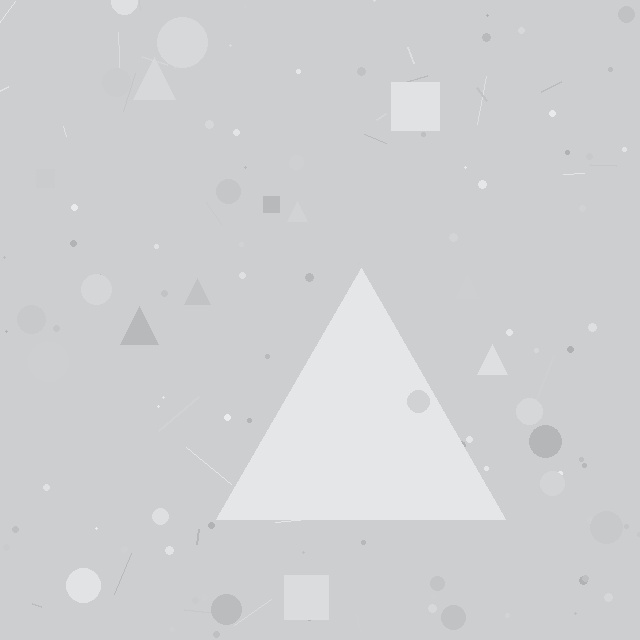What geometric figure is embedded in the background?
A triangle is embedded in the background.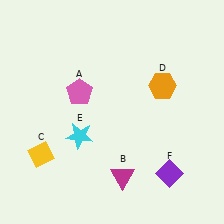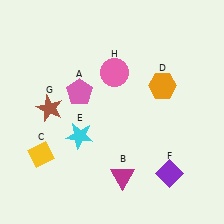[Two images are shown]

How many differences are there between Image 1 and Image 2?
There are 2 differences between the two images.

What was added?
A brown star (G), a pink circle (H) were added in Image 2.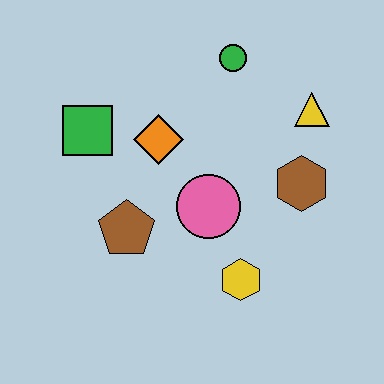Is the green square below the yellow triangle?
Yes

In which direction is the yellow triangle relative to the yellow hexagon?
The yellow triangle is above the yellow hexagon.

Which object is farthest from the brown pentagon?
The yellow triangle is farthest from the brown pentagon.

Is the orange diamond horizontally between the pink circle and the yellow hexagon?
No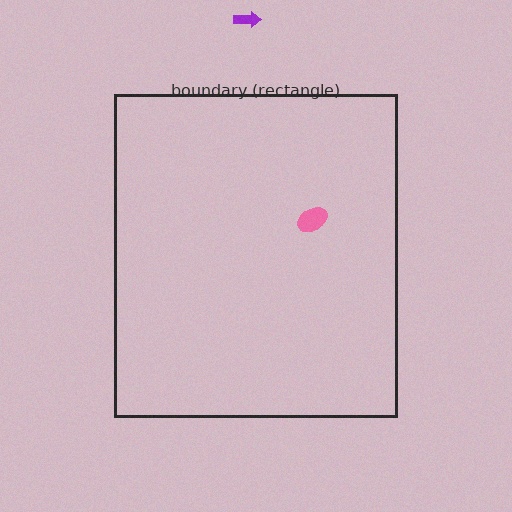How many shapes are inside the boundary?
1 inside, 1 outside.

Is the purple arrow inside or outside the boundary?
Outside.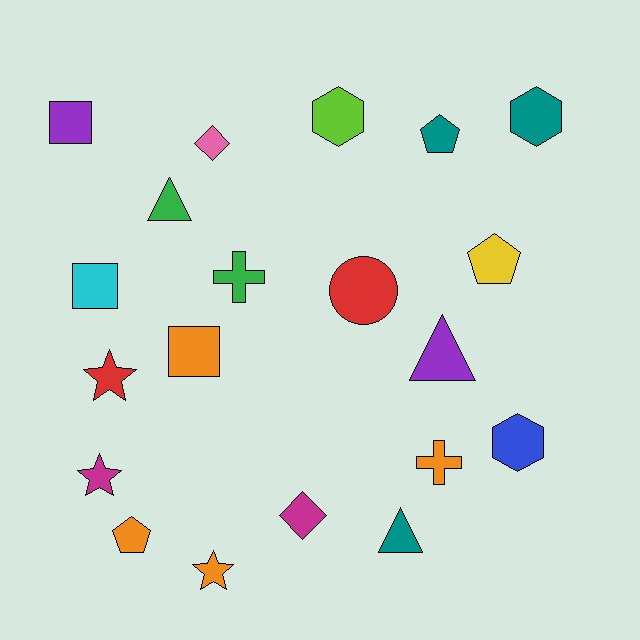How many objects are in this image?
There are 20 objects.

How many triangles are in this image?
There are 3 triangles.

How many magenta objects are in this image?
There are 2 magenta objects.